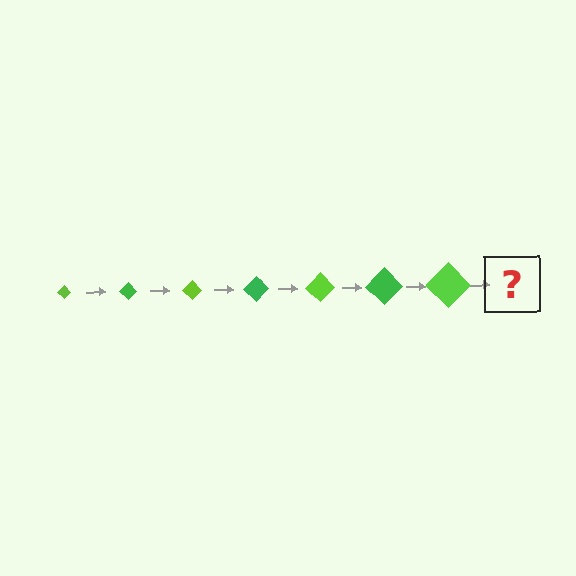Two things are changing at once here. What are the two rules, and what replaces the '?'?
The two rules are that the diamond grows larger each step and the color cycles through lime and green. The '?' should be a green diamond, larger than the previous one.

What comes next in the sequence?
The next element should be a green diamond, larger than the previous one.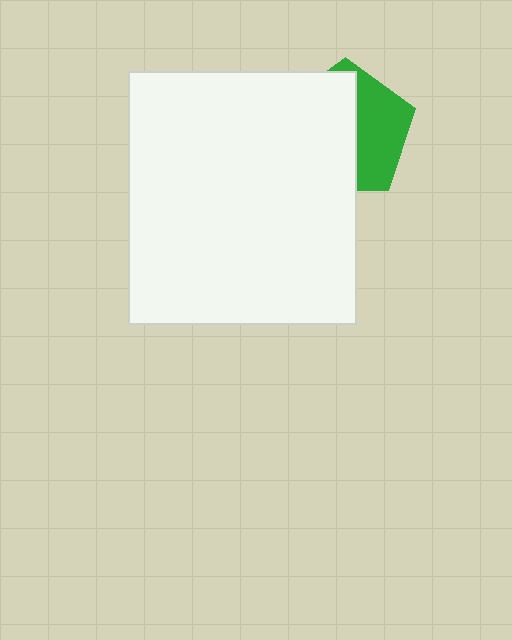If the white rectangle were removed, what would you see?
You would see the complete green pentagon.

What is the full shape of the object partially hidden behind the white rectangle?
The partially hidden object is a green pentagon.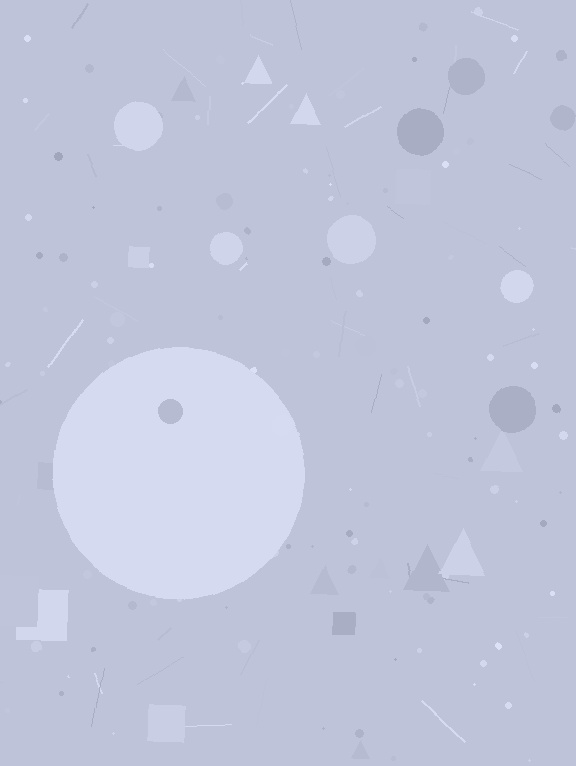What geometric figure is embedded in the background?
A circle is embedded in the background.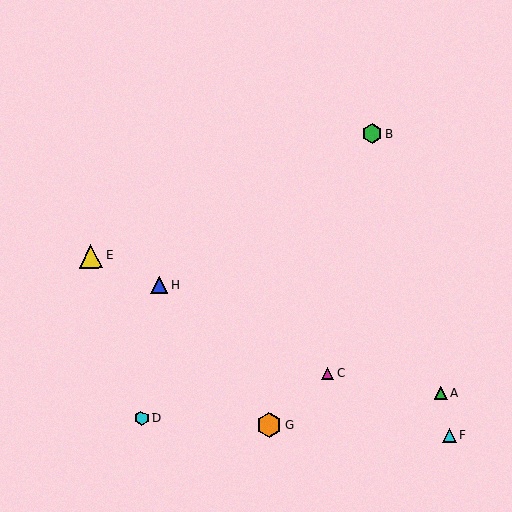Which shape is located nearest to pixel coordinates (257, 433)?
The orange hexagon (labeled G) at (269, 425) is nearest to that location.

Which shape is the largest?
The orange hexagon (labeled G) is the largest.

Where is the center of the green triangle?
The center of the green triangle is at (441, 393).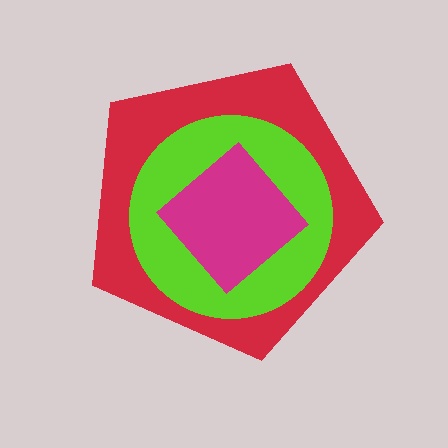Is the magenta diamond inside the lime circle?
Yes.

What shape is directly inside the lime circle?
The magenta diamond.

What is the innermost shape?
The magenta diamond.